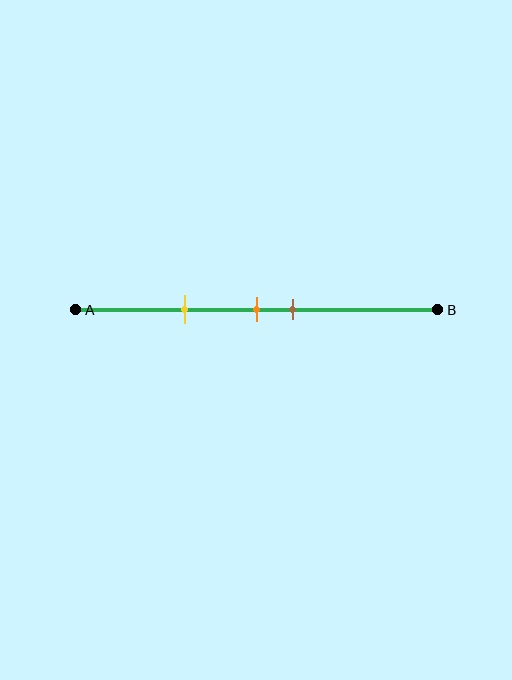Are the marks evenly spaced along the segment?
No, the marks are not evenly spaced.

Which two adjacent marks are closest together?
The orange and brown marks are the closest adjacent pair.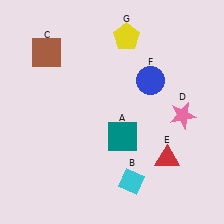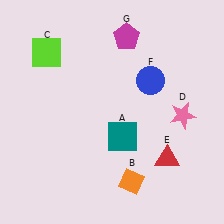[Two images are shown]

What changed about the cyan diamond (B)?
In Image 1, B is cyan. In Image 2, it changed to orange.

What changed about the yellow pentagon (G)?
In Image 1, G is yellow. In Image 2, it changed to magenta.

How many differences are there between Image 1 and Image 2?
There are 3 differences between the two images.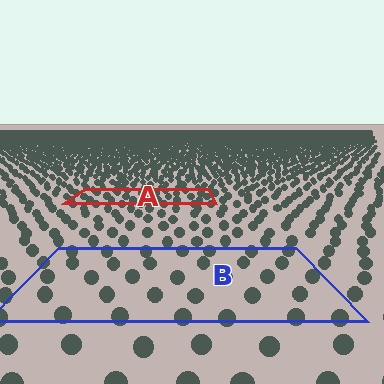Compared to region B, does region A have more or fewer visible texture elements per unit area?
Region A has more texture elements per unit area — they are packed more densely because it is farther away.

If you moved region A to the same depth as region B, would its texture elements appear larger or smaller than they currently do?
They would appear larger. At a closer depth, the same texture elements are projected at a bigger on-screen size.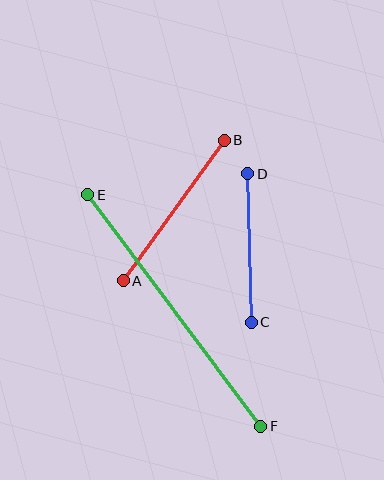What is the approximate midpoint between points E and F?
The midpoint is at approximately (174, 311) pixels.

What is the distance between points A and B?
The distance is approximately 173 pixels.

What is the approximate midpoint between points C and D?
The midpoint is at approximately (249, 248) pixels.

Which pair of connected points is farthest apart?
Points E and F are farthest apart.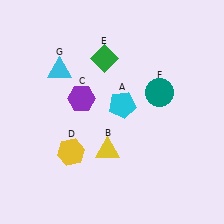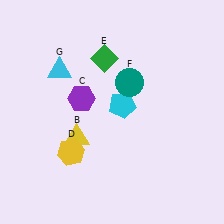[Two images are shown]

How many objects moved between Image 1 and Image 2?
2 objects moved between the two images.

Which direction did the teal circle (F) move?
The teal circle (F) moved left.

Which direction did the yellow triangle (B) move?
The yellow triangle (B) moved left.